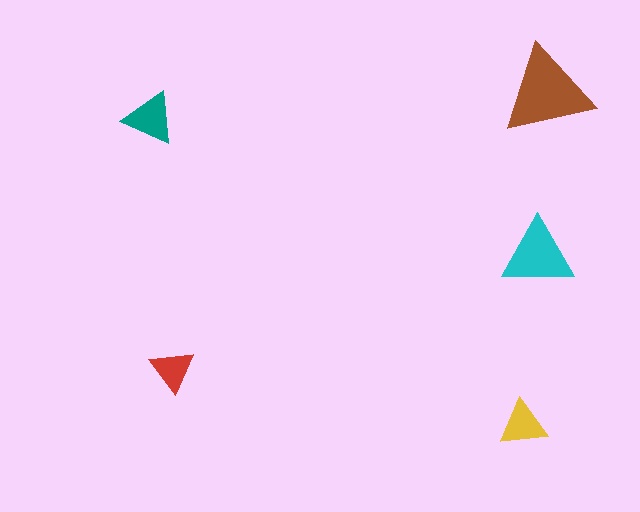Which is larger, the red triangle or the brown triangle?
The brown one.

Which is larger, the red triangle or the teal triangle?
The teal one.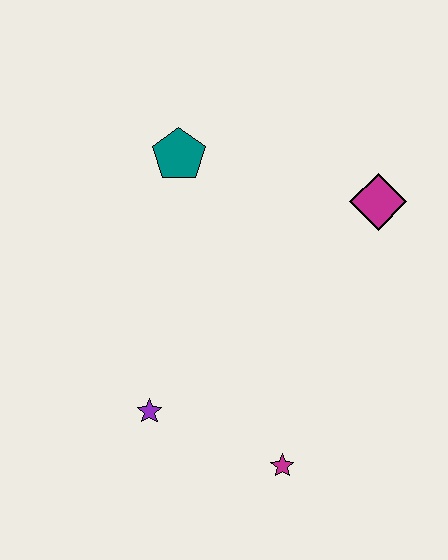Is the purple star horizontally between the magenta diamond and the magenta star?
No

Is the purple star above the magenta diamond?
No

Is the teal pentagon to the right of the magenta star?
No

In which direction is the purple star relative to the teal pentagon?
The purple star is below the teal pentagon.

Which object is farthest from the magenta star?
The teal pentagon is farthest from the magenta star.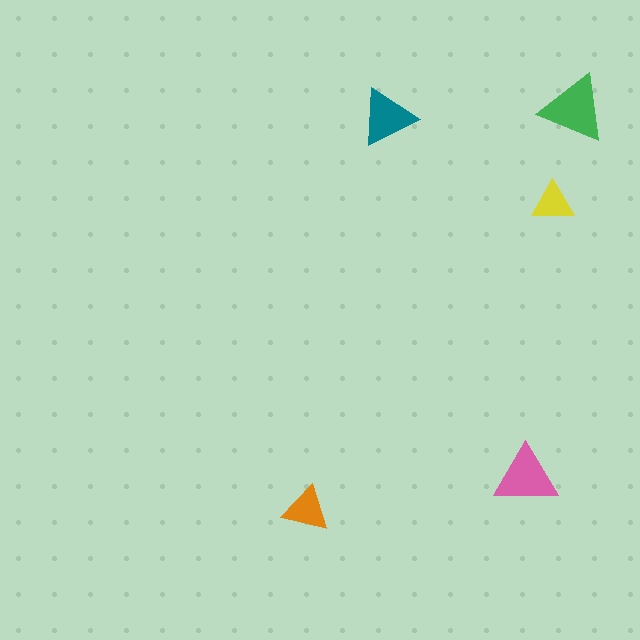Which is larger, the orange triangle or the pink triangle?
The pink one.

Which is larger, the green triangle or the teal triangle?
The green one.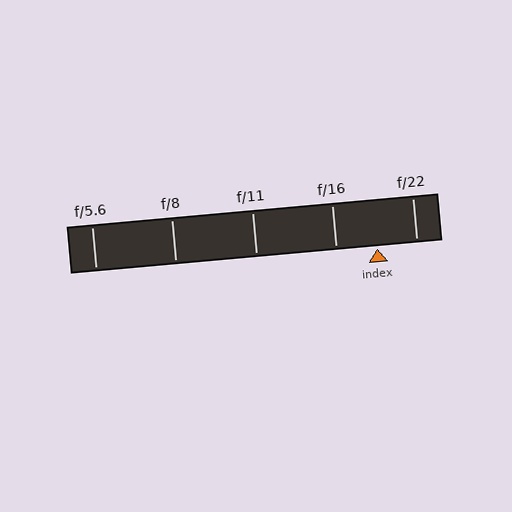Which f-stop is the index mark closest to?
The index mark is closest to f/22.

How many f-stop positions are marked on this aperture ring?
There are 5 f-stop positions marked.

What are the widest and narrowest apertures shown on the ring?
The widest aperture shown is f/5.6 and the narrowest is f/22.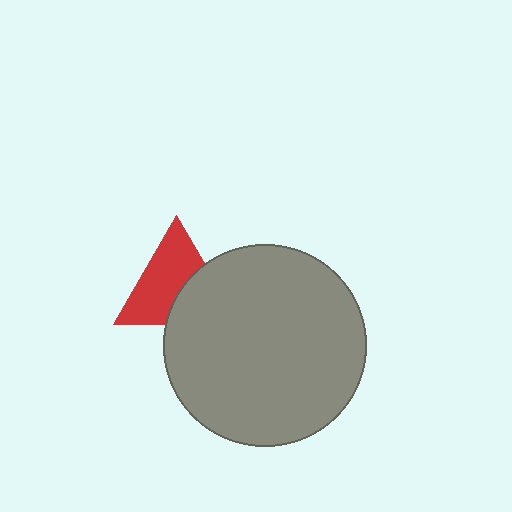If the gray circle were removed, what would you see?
You would see the complete red triangle.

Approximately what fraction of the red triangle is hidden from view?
Roughly 38% of the red triangle is hidden behind the gray circle.